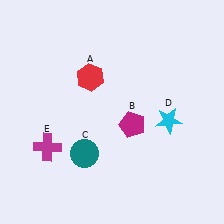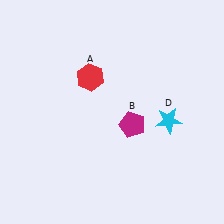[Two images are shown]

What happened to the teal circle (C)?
The teal circle (C) was removed in Image 2. It was in the bottom-left area of Image 1.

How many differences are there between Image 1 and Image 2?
There are 2 differences between the two images.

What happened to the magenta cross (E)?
The magenta cross (E) was removed in Image 2. It was in the bottom-left area of Image 1.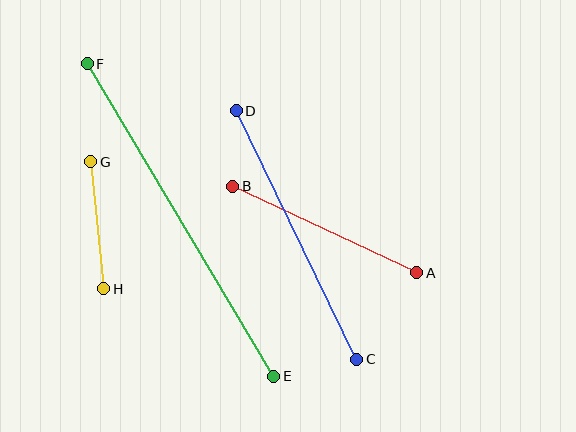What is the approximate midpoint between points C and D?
The midpoint is at approximately (296, 235) pixels.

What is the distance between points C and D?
The distance is approximately 276 pixels.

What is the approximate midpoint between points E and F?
The midpoint is at approximately (181, 220) pixels.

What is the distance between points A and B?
The distance is approximately 203 pixels.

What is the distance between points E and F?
The distance is approximately 364 pixels.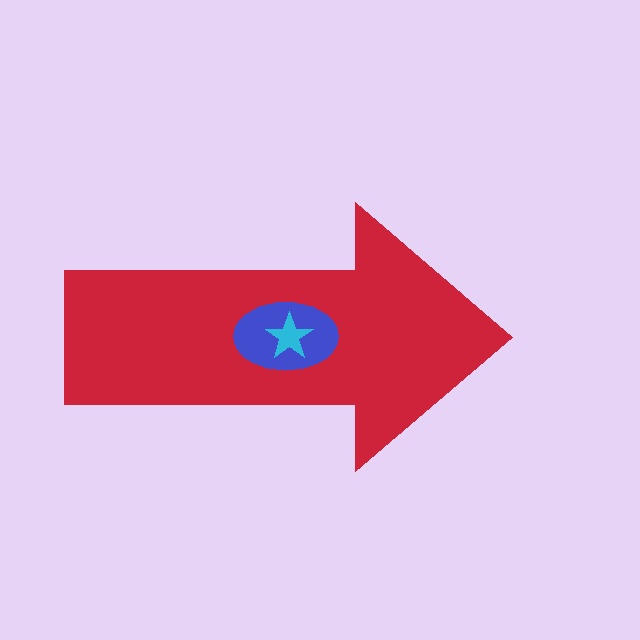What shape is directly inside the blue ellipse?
The cyan star.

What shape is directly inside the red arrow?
The blue ellipse.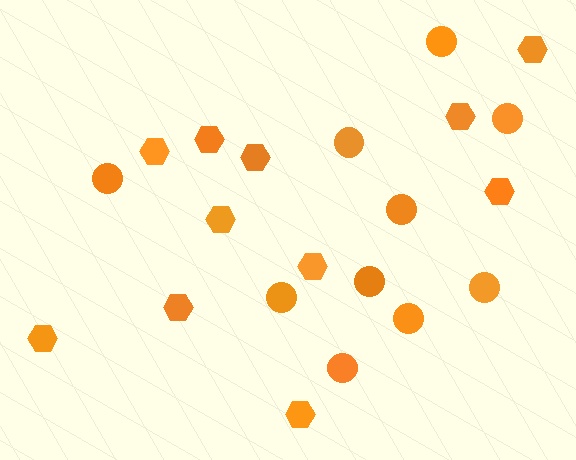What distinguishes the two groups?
There are 2 groups: one group of hexagons (11) and one group of circles (10).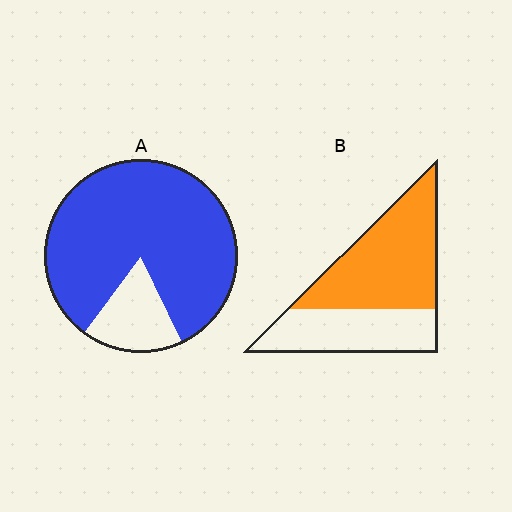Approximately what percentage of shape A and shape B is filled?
A is approximately 85% and B is approximately 60%.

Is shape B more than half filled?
Yes.